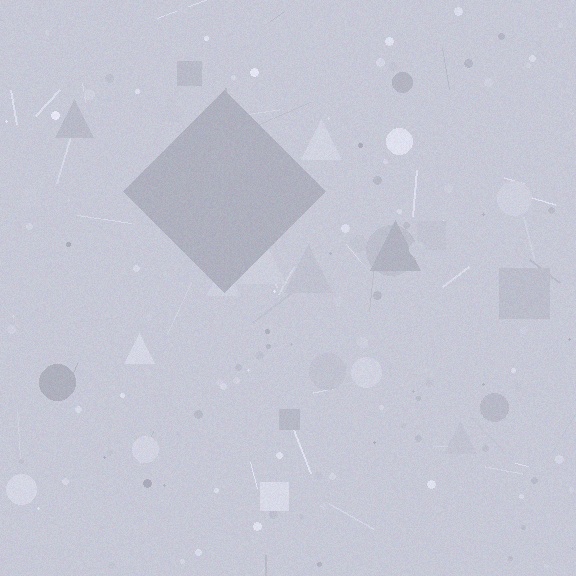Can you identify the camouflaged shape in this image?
The camouflaged shape is a diamond.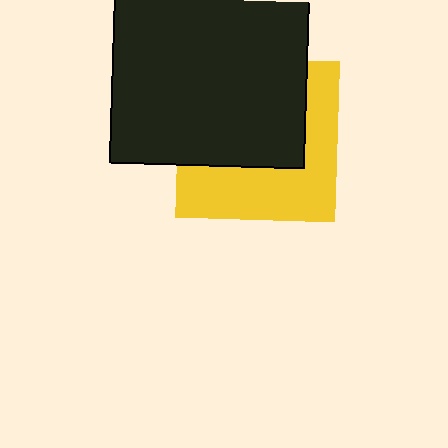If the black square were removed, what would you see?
You would see the complete yellow square.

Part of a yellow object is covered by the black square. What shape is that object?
It is a square.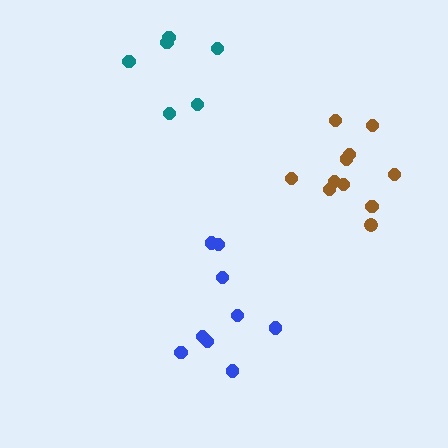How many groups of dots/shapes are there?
There are 3 groups.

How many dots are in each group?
Group 1: 11 dots, Group 2: 9 dots, Group 3: 6 dots (26 total).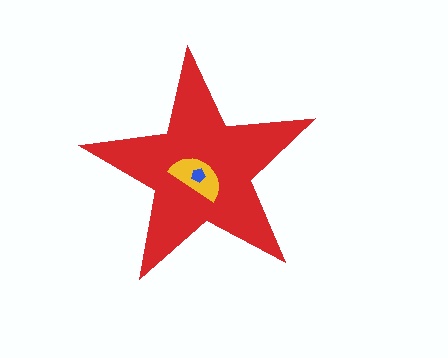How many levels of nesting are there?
3.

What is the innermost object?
The blue pentagon.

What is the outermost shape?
The red star.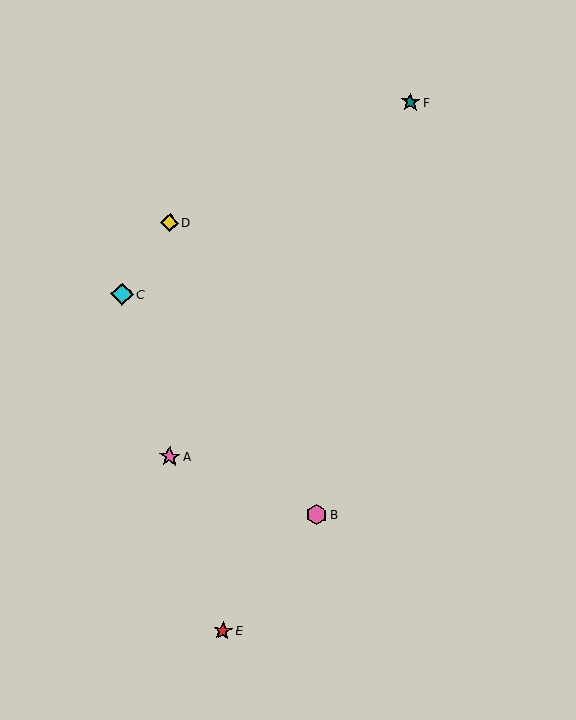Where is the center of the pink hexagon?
The center of the pink hexagon is at (316, 514).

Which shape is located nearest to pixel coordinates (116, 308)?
The cyan diamond (labeled C) at (122, 294) is nearest to that location.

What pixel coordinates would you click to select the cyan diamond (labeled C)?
Click at (122, 294) to select the cyan diamond C.